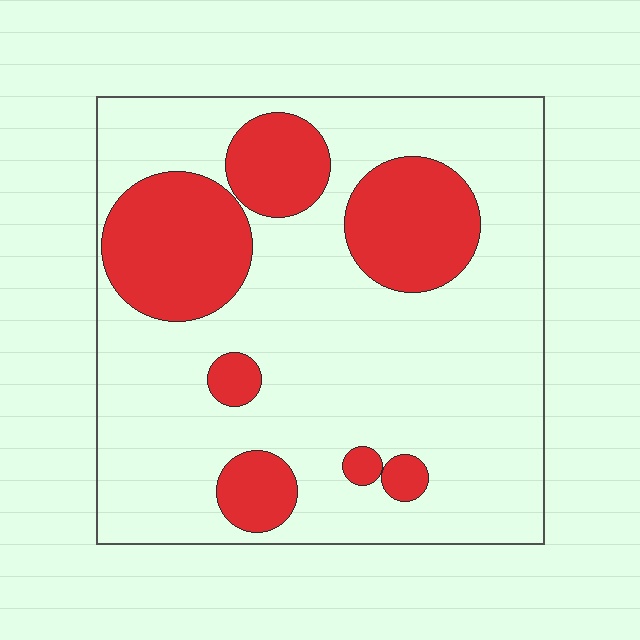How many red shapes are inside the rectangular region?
7.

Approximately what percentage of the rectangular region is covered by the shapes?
Approximately 25%.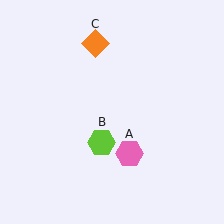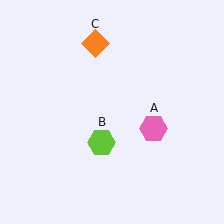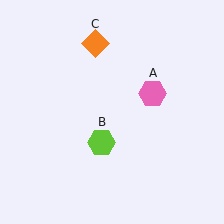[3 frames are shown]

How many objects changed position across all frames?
1 object changed position: pink hexagon (object A).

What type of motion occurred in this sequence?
The pink hexagon (object A) rotated counterclockwise around the center of the scene.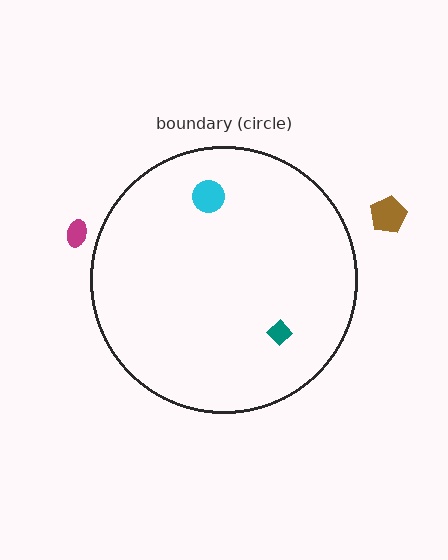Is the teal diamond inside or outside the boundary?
Inside.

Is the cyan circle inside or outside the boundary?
Inside.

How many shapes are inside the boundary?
2 inside, 2 outside.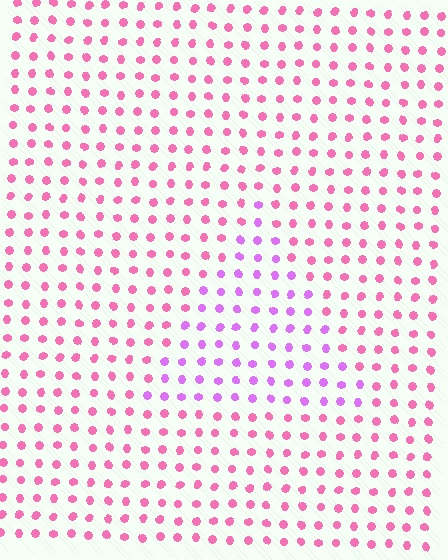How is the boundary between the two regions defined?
The boundary is defined purely by a slight shift in hue (about 40 degrees). Spacing, size, and orientation are identical on both sides.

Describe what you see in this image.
The image is filled with small pink elements in a uniform arrangement. A triangle-shaped region is visible where the elements are tinted to a slightly different hue, forming a subtle color boundary.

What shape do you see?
I see a triangle.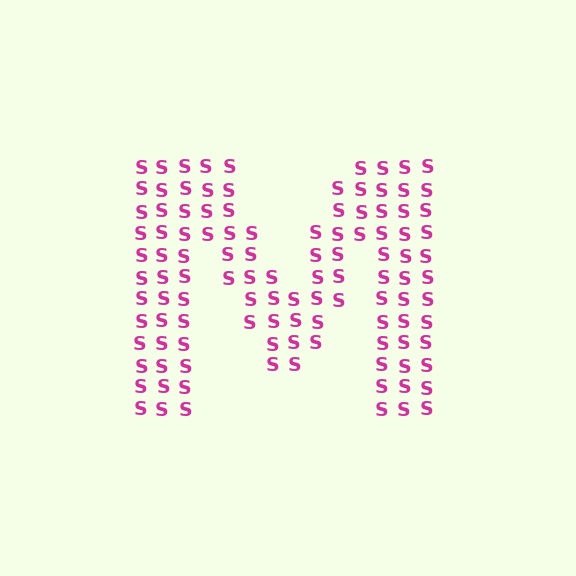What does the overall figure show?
The overall figure shows the letter M.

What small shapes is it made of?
It is made of small letter S's.